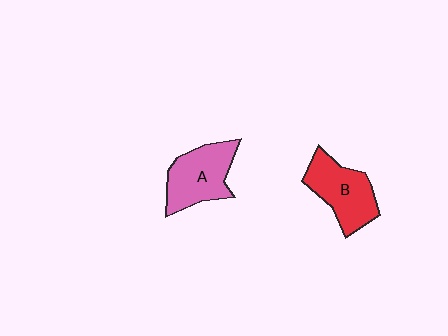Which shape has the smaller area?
Shape B (red).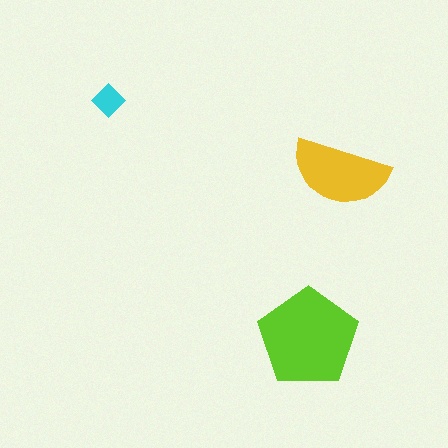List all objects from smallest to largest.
The cyan diamond, the yellow semicircle, the lime pentagon.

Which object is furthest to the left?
The cyan diamond is leftmost.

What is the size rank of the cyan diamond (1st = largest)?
3rd.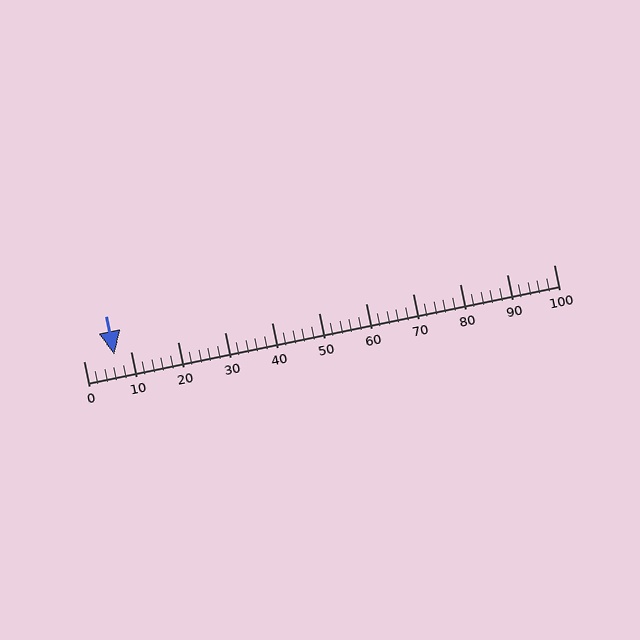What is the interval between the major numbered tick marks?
The major tick marks are spaced 10 units apart.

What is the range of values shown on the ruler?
The ruler shows values from 0 to 100.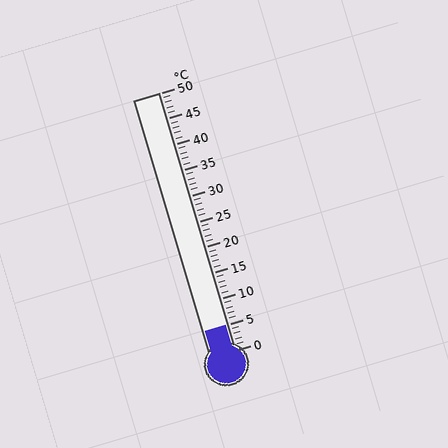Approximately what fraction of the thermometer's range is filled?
The thermometer is filled to approximately 10% of its range.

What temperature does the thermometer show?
The thermometer shows approximately 5°C.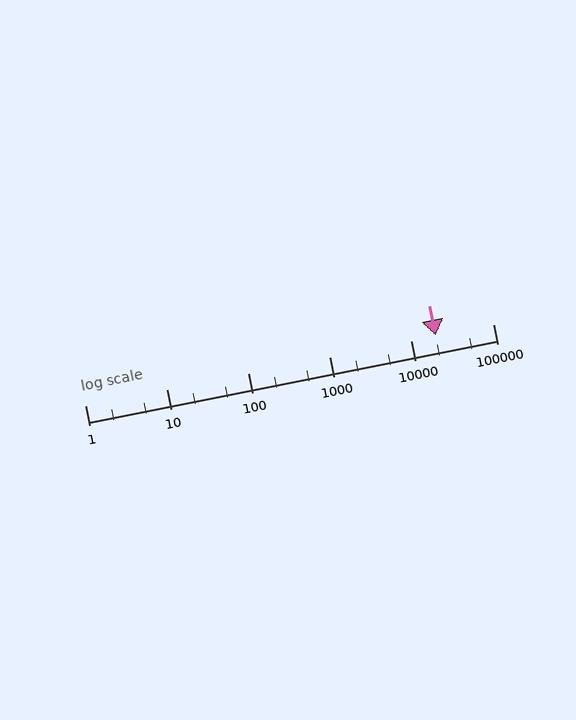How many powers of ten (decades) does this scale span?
The scale spans 5 decades, from 1 to 100000.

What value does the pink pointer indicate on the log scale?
The pointer indicates approximately 20000.